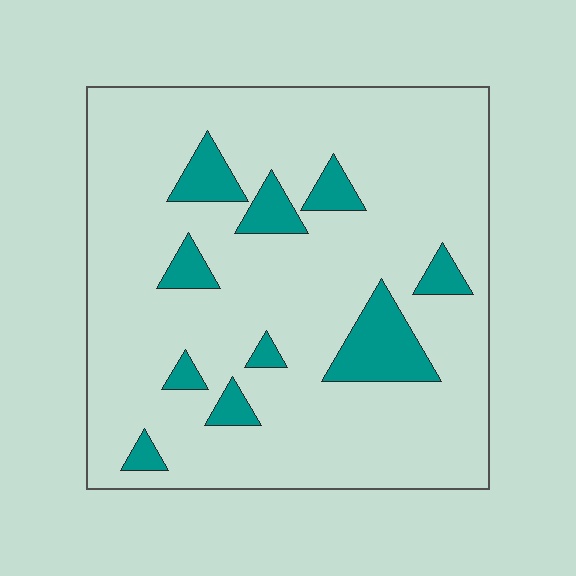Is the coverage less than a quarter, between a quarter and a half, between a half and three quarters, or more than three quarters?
Less than a quarter.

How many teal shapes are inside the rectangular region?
10.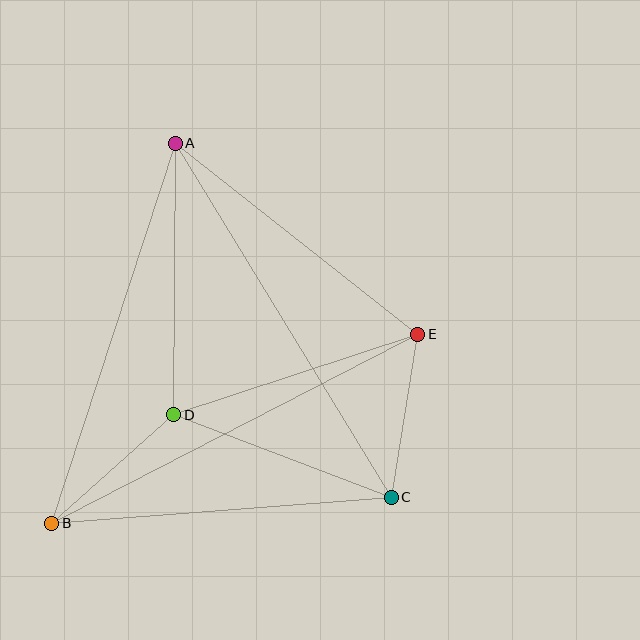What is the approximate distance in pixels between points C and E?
The distance between C and E is approximately 165 pixels.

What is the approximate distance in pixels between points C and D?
The distance between C and D is approximately 233 pixels.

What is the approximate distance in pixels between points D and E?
The distance between D and E is approximately 257 pixels.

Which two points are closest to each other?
Points B and D are closest to each other.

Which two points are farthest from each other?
Points A and C are farthest from each other.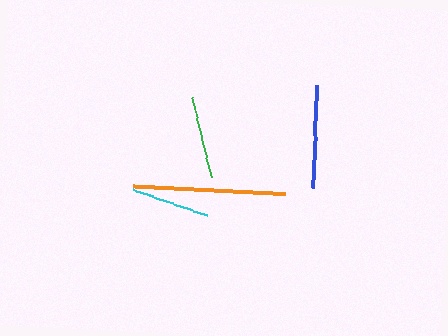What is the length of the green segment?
The green segment is approximately 82 pixels long.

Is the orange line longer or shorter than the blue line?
The orange line is longer than the blue line.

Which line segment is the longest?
The orange line is the longest at approximately 152 pixels.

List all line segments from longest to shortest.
From longest to shortest: orange, blue, green, cyan.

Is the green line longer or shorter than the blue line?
The blue line is longer than the green line.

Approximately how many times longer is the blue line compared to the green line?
The blue line is approximately 1.3 times the length of the green line.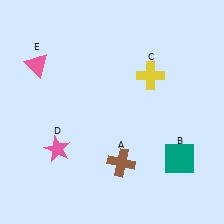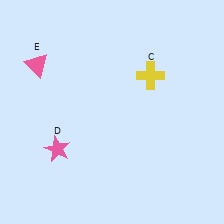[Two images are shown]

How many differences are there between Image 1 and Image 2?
There are 2 differences between the two images.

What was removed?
The brown cross (A), the teal square (B) were removed in Image 2.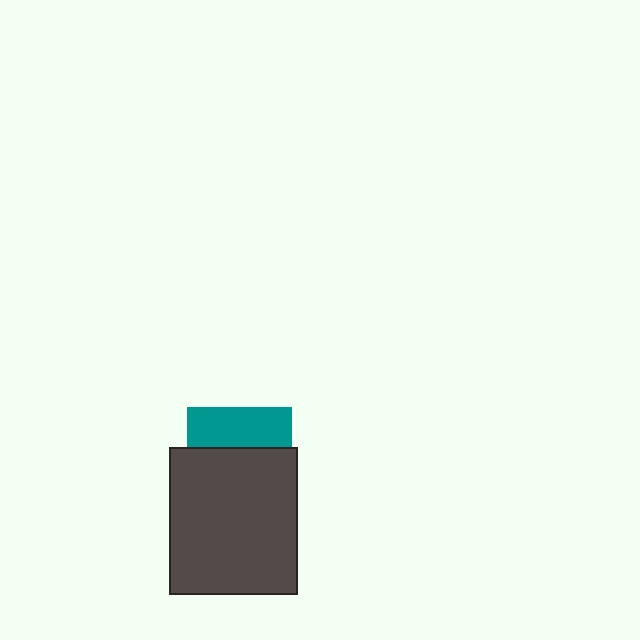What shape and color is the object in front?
The object in front is a dark gray rectangle.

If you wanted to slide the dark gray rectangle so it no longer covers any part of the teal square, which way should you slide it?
Slide it down — that is the most direct way to separate the two shapes.